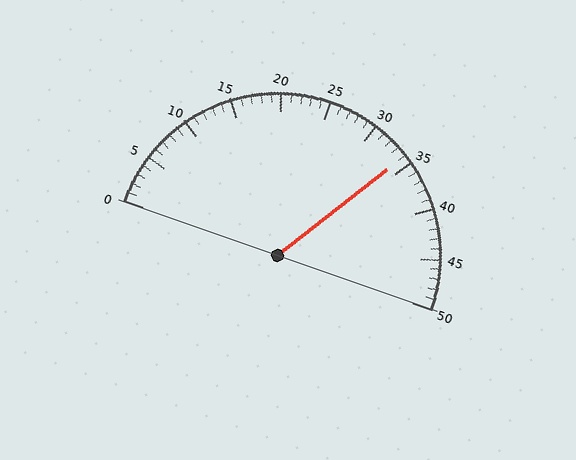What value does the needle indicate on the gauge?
The needle indicates approximately 34.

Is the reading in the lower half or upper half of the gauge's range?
The reading is in the upper half of the range (0 to 50).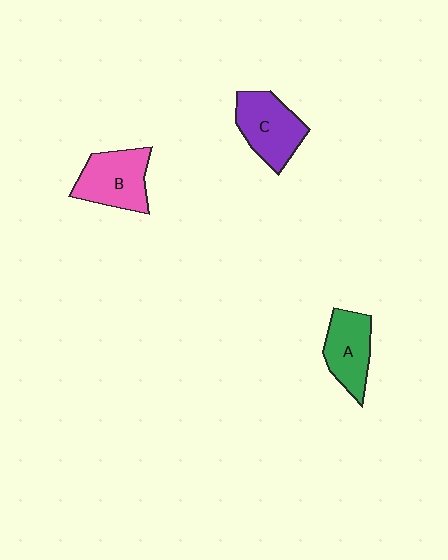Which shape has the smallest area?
Shape A (green).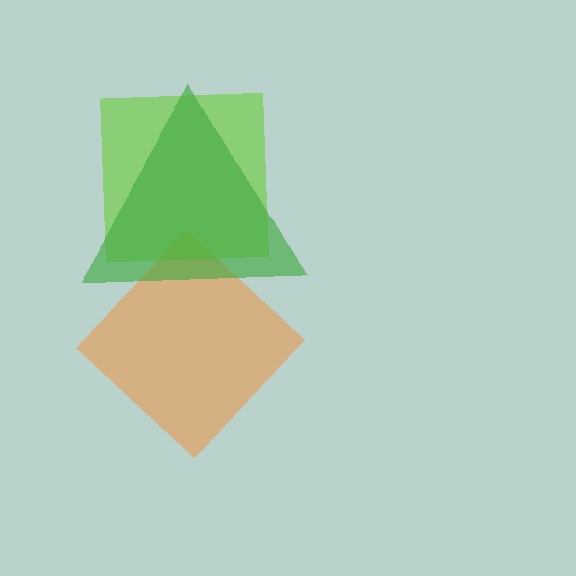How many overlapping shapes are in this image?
There are 3 overlapping shapes in the image.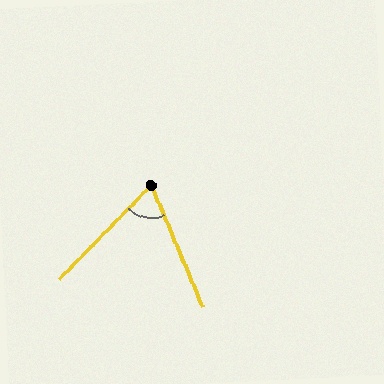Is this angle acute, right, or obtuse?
It is acute.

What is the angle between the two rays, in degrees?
Approximately 67 degrees.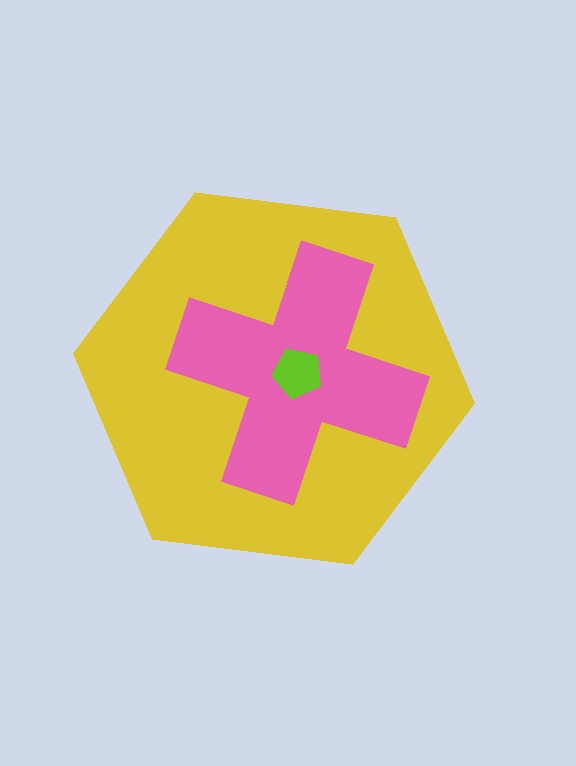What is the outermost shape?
The yellow hexagon.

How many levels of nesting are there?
3.